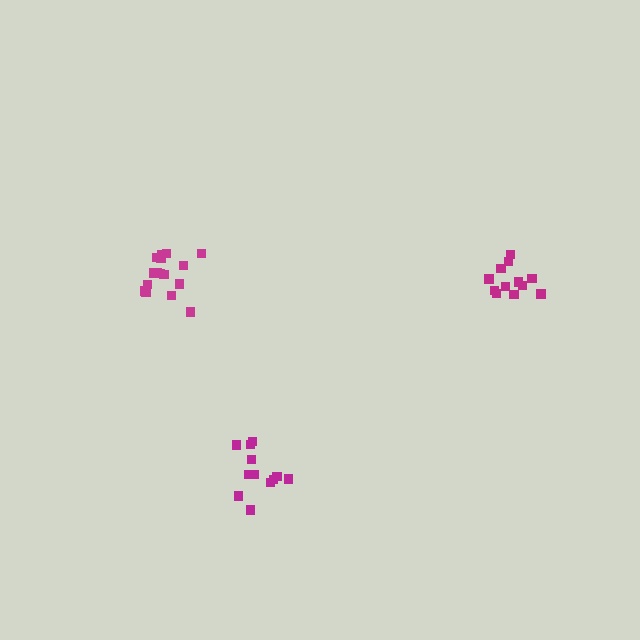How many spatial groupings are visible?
There are 3 spatial groupings.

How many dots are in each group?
Group 1: 12 dots, Group 2: 16 dots, Group 3: 12 dots (40 total).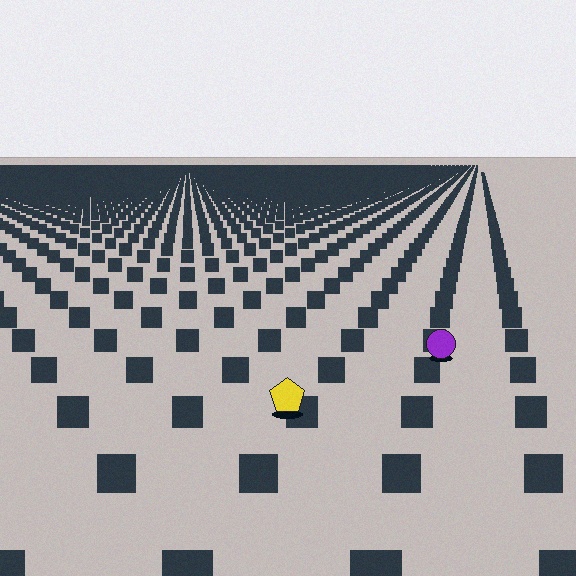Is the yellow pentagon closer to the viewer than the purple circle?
Yes. The yellow pentagon is closer — you can tell from the texture gradient: the ground texture is coarser near it.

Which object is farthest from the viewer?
The purple circle is farthest from the viewer. It appears smaller and the ground texture around it is denser.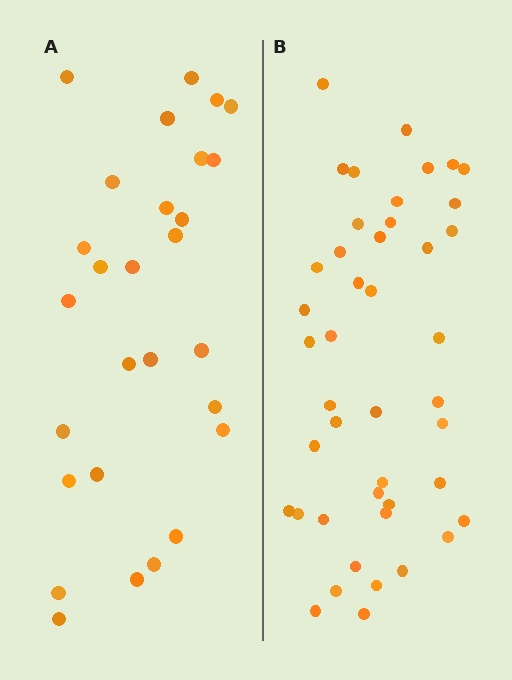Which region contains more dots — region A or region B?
Region B (the right region) has more dots.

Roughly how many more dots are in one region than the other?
Region B has approximately 15 more dots than region A.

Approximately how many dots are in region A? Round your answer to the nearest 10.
About 30 dots. (The exact count is 28, which rounds to 30.)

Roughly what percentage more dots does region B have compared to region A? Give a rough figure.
About 55% more.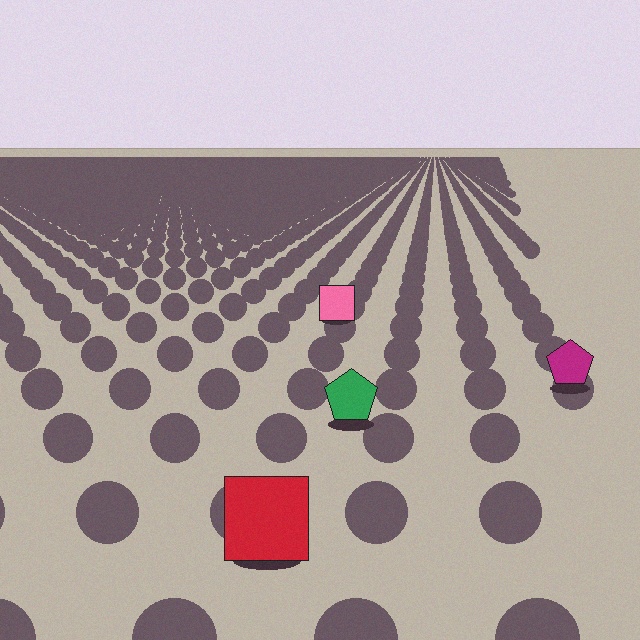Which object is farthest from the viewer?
The pink square is farthest from the viewer. It appears smaller and the ground texture around it is denser.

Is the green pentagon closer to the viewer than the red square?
No. The red square is closer — you can tell from the texture gradient: the ground texture is coarser near it.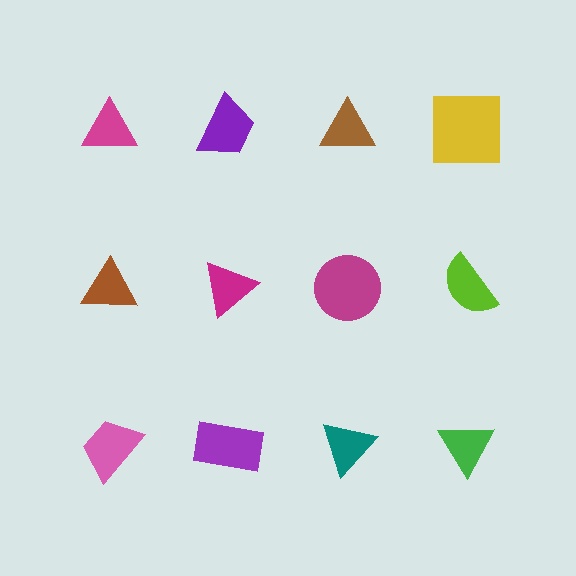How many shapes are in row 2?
4 shapes.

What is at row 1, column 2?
A purple trapezoid.